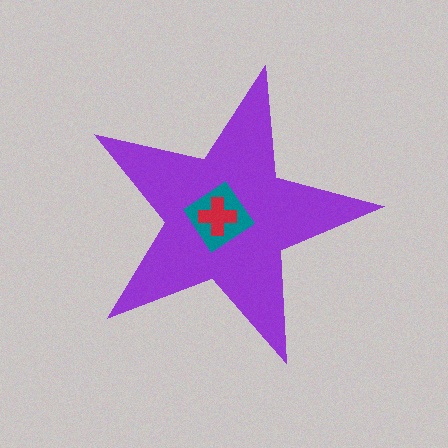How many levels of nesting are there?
3.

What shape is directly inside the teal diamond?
The red cross.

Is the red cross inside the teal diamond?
Yes.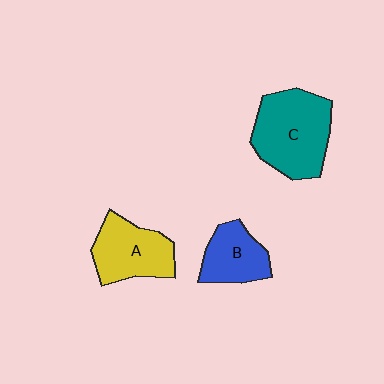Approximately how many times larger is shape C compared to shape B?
Approximately 1.7 times.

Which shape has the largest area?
Shape C (teal).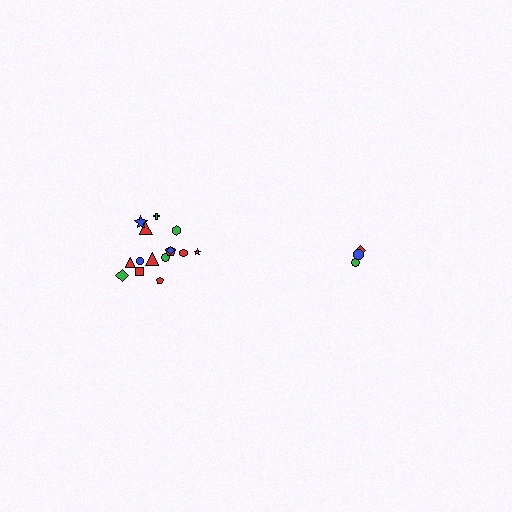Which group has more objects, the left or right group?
The left group.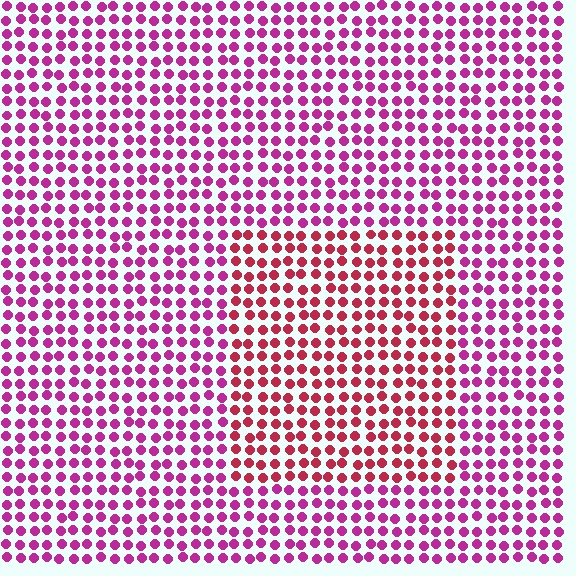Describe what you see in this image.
The image is filled with small magenta elements in a uniform arrangement. A rectangle-shaped region is visible where the elements are tinted to a slightly different hue, forming a subtle color boundary.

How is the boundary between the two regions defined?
The boundary is defined purely by a slight shift in hue (about 33 degrees). Spacing, size, and orientation are identical on both sides.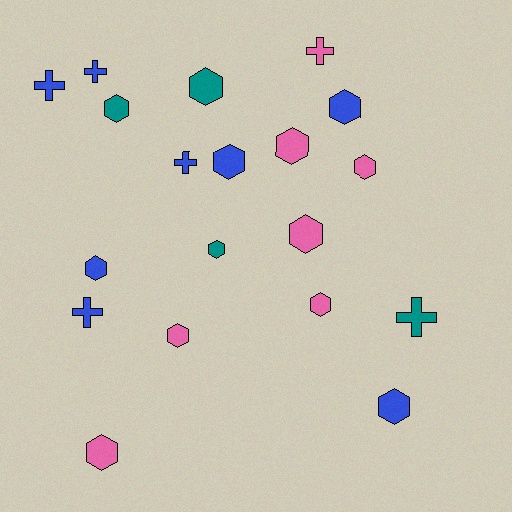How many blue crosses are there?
There are 4 blue crosses.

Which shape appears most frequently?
Hexagon, with 13 objects.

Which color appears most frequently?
Blue, with 8 objects.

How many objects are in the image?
There are 19 objects.